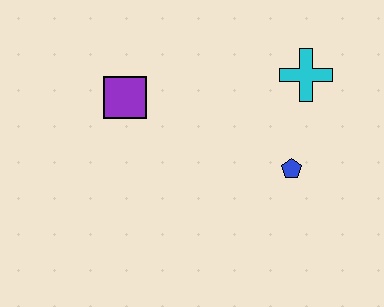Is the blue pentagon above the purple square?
No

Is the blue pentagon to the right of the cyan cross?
No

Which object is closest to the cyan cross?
The blue pentagon is closest to the cyan cross.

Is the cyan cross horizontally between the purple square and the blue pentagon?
No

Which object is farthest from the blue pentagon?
The purple square is farthest from the blue pentagon.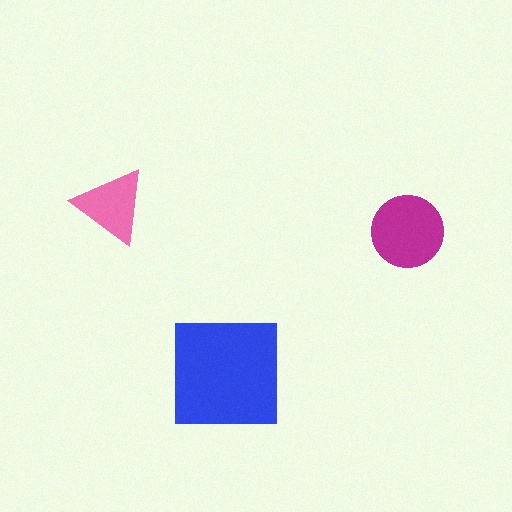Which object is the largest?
The blue square.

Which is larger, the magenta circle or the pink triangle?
The magenta circle.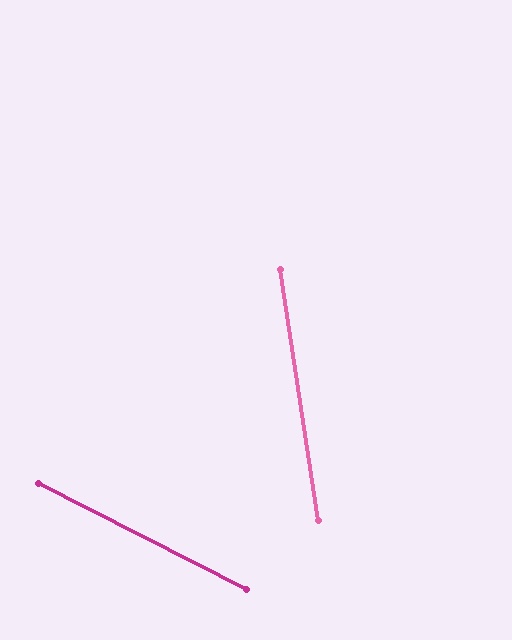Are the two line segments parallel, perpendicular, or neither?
Neither parallel nor perpendicular — they differ by about 54°.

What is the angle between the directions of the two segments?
Approximately 54 degrees.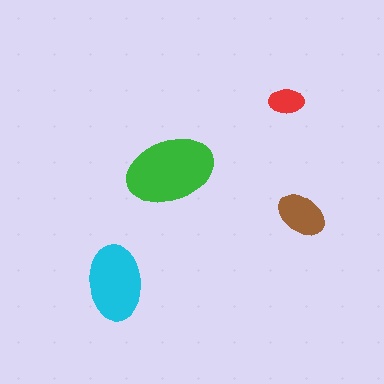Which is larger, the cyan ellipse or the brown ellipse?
The cyan one.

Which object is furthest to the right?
The brown ellipse is rightmost.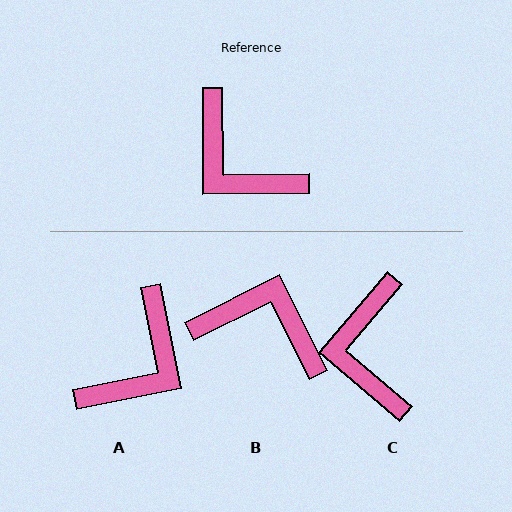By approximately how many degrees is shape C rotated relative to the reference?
Approximately 41 degrees clockwise.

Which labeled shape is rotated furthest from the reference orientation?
B, about 154 degrees away.